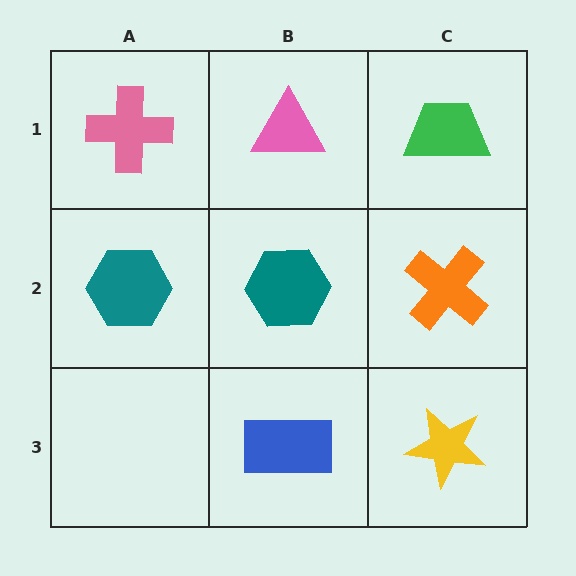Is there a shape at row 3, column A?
No, that cell is empty.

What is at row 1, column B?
A pink triangle.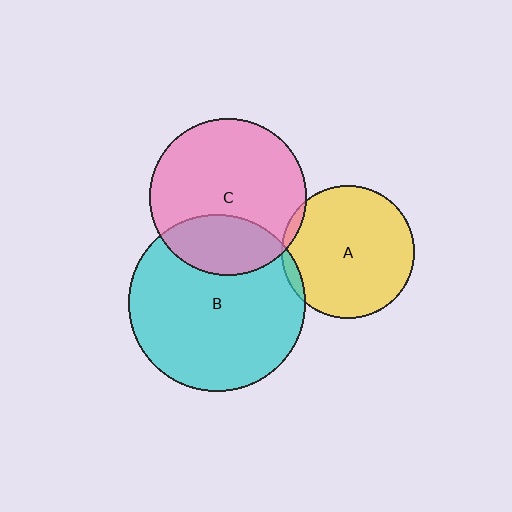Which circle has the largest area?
Circle B (cyan).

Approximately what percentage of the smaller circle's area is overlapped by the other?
Approximately 5%.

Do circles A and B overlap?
Yes.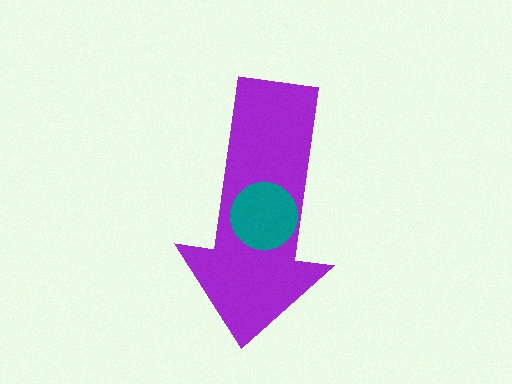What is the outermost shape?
The purple arrow.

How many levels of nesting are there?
2.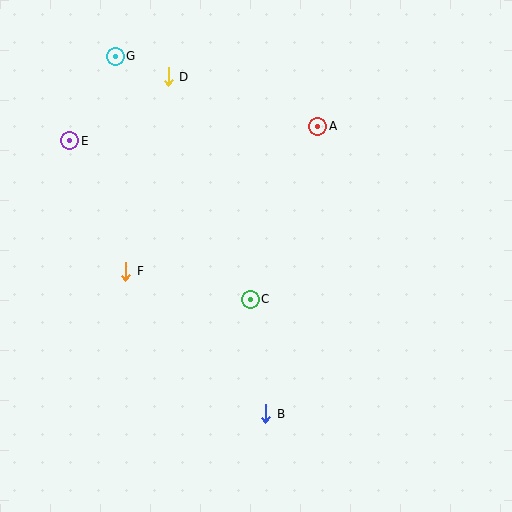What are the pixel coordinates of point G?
Point G is at (115, 56).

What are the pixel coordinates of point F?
Point F is at (126, 271).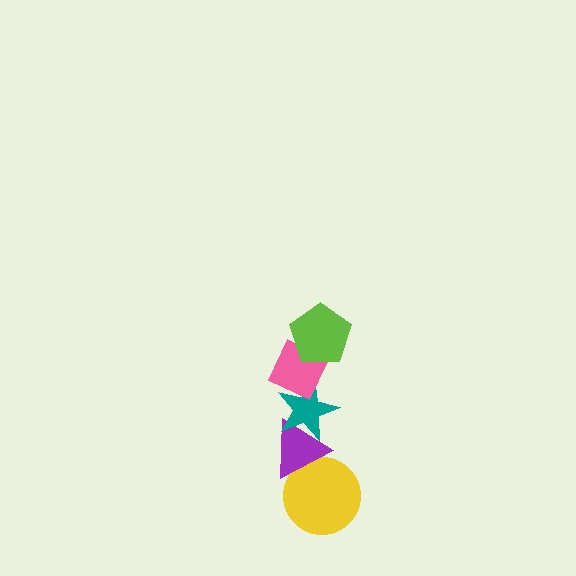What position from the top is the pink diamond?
The pink diamond is 2nd from the top.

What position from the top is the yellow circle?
The yellow circle is 5th from the top.